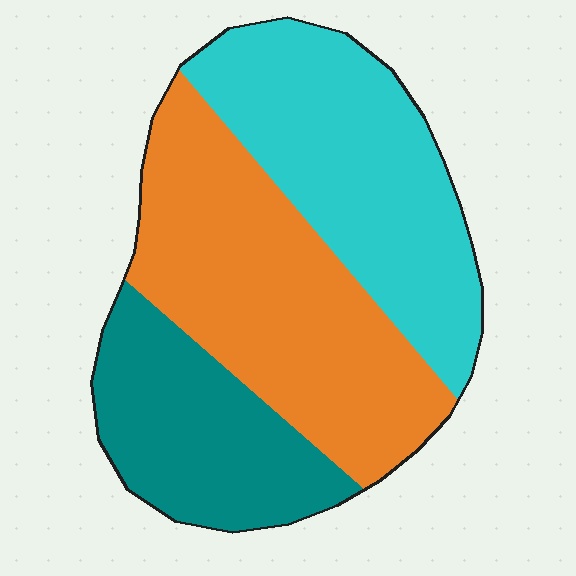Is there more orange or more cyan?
Orange.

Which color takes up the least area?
Teal, at roughly 25%.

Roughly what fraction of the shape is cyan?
Cyan covers around 35% of the shape.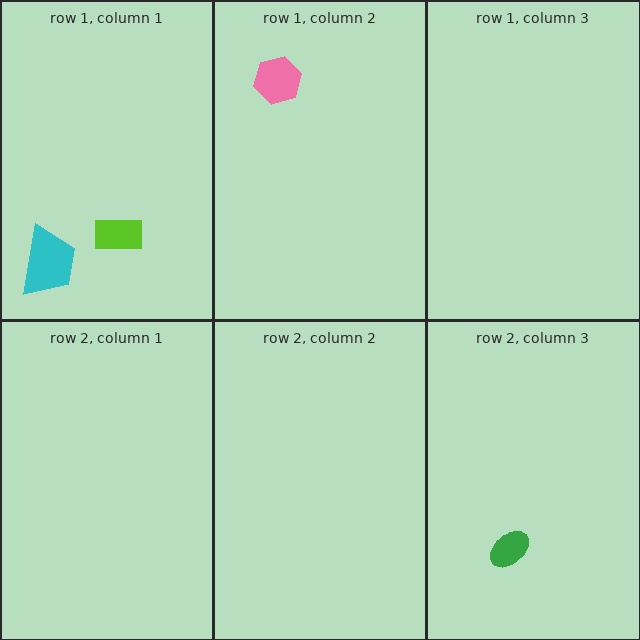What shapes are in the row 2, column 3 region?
The green ellipse.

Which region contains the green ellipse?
The row 2, column 3 region.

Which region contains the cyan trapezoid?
The row 1, column 1 region.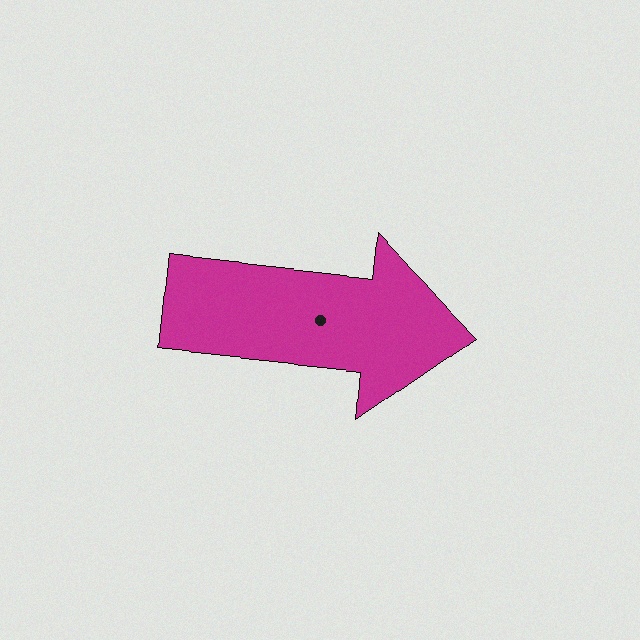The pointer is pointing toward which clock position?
Roughly 3 o'clock.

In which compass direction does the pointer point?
East.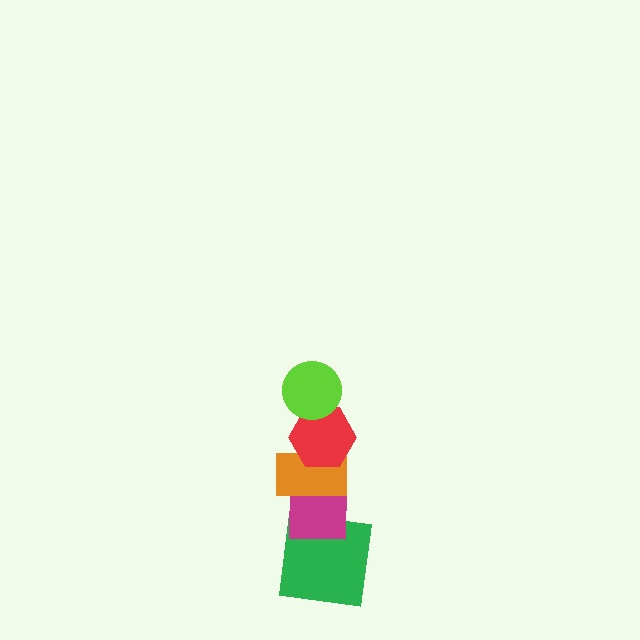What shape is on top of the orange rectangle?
The red hexagon is on top of the orange rectangle.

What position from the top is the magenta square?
The magenta square is 4th from the top.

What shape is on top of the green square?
The magenta square is on top of the green square.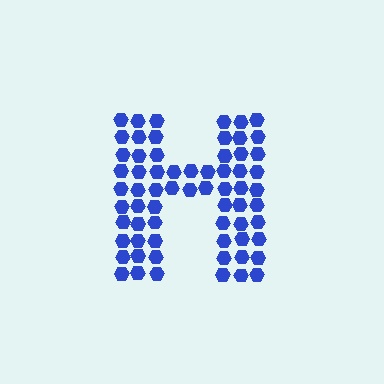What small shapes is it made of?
It is made of small hexagons.